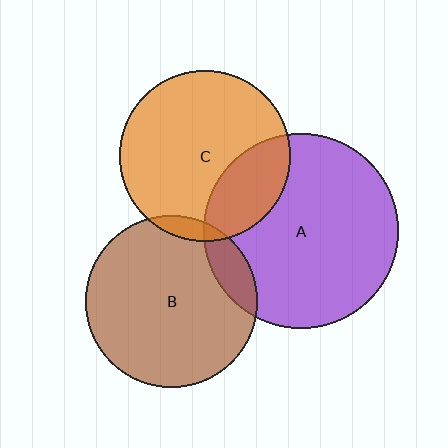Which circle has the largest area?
Circle A (purple).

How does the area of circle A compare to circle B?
Approximately 1.3 times.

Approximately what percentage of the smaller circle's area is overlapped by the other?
Approximately 10%.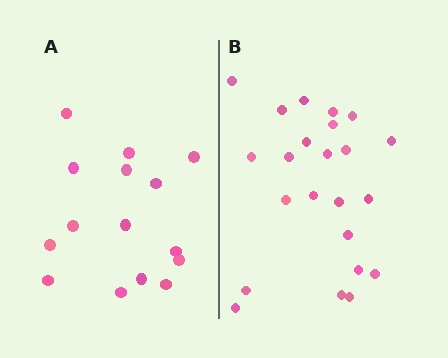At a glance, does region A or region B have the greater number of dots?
Region B (the right region) has more dots.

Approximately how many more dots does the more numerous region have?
Region B has roughly 8 or so more dots than region A.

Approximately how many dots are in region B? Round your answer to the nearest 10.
About 20 dots. (The exact count is 23, which rounds to 20.)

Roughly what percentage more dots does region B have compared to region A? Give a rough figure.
About 55% more.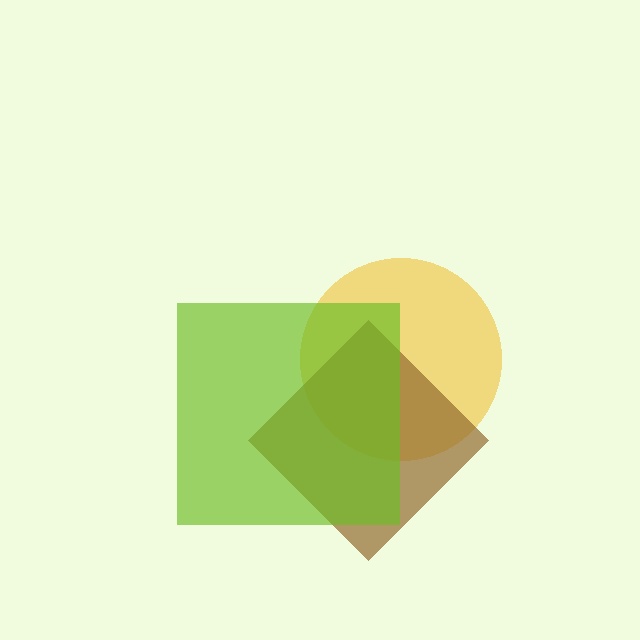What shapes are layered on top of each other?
The layered shapes are: a yellow circle, a brown diamond, a lime square.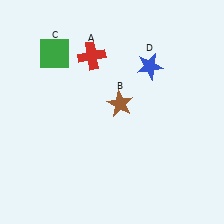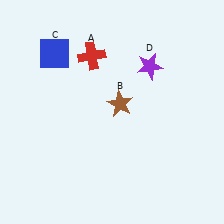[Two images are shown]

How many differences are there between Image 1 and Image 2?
There are 2 differences between the two images.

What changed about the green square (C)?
In Image 1, C is green. In Image 2, it changed to blue.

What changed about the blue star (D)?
In Image 1, D is blue. In Image 2, it changed to purple.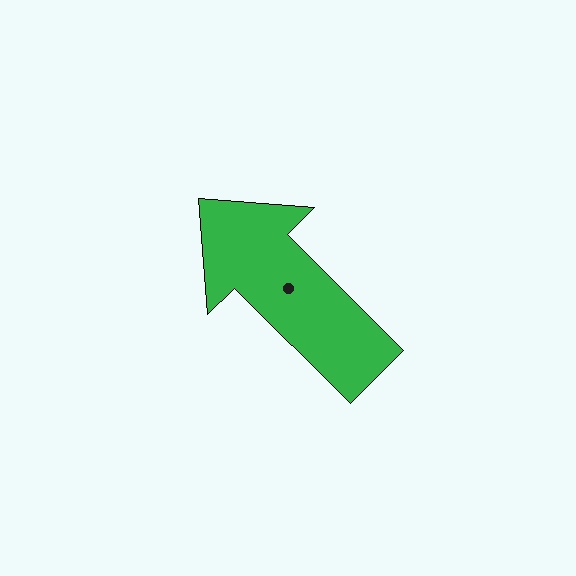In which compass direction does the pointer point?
Northwest.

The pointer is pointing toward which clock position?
Roughly 10 o'clock.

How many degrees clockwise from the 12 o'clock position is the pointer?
Approximately 315 degrees.